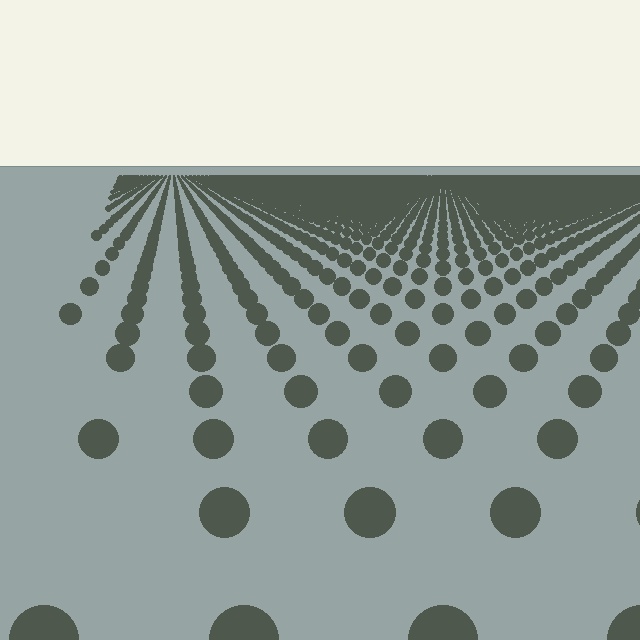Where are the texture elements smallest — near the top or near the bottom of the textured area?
Near the top.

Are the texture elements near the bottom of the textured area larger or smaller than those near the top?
Larger. Near the bottom, elements are closer to the viewer and appear at a bigger on-screen size.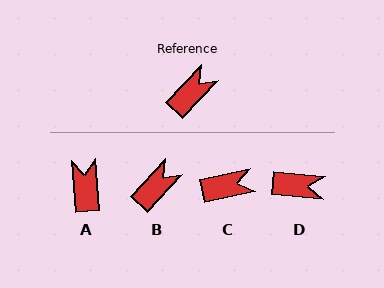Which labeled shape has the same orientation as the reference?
B.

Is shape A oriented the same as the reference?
No, it is off by about 47 degrees.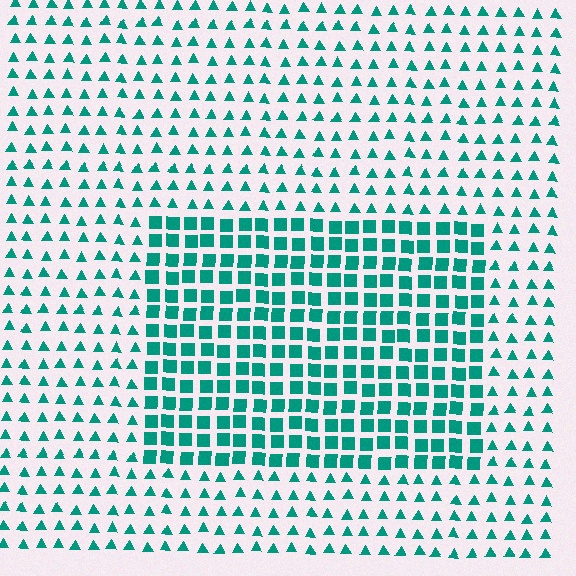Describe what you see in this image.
The image is filled with small teal elements arranged in a uniform grid. A rectangle-shaped region contains squares, while the surrounding area contains triangles. The boundary is defined purely by the change in element shape.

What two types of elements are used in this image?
The image uses squares inside the rectangle region and triangles outside it.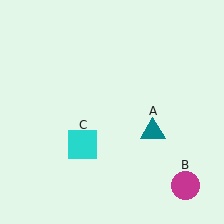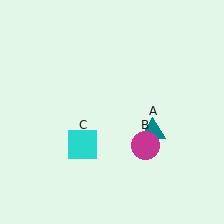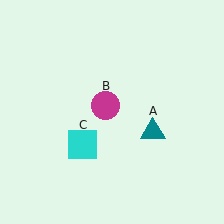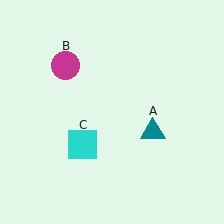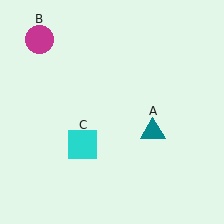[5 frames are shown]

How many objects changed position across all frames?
1 object changed position: magenta circle (object B).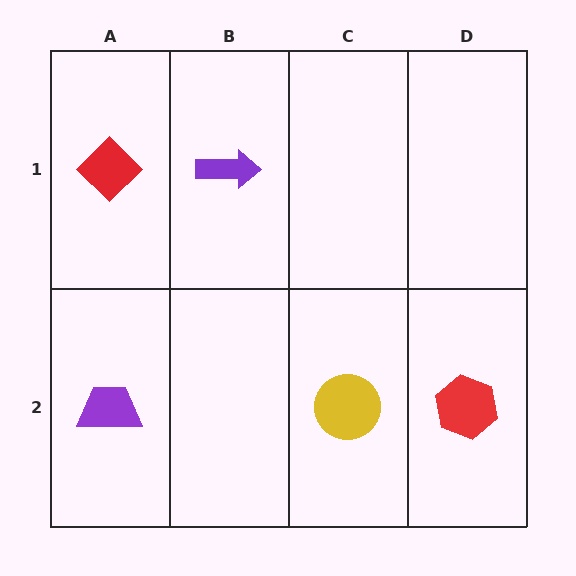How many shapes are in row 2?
3 shapes.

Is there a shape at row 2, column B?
No, that cell is empty.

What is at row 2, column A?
A purple trapezoid.